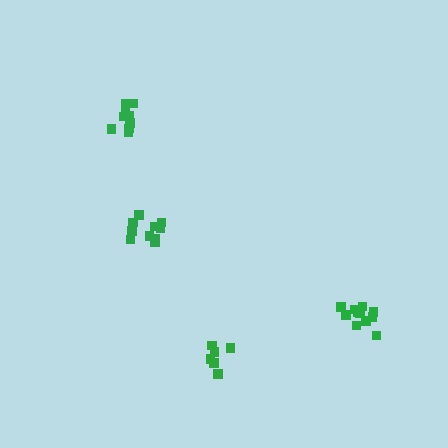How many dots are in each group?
Group 1: 6 dots, Group 2: 12 dots, Group 3: 10 dots, Group 4: 9 dots (37 total).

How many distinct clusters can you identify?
There are 4 distinct clusters.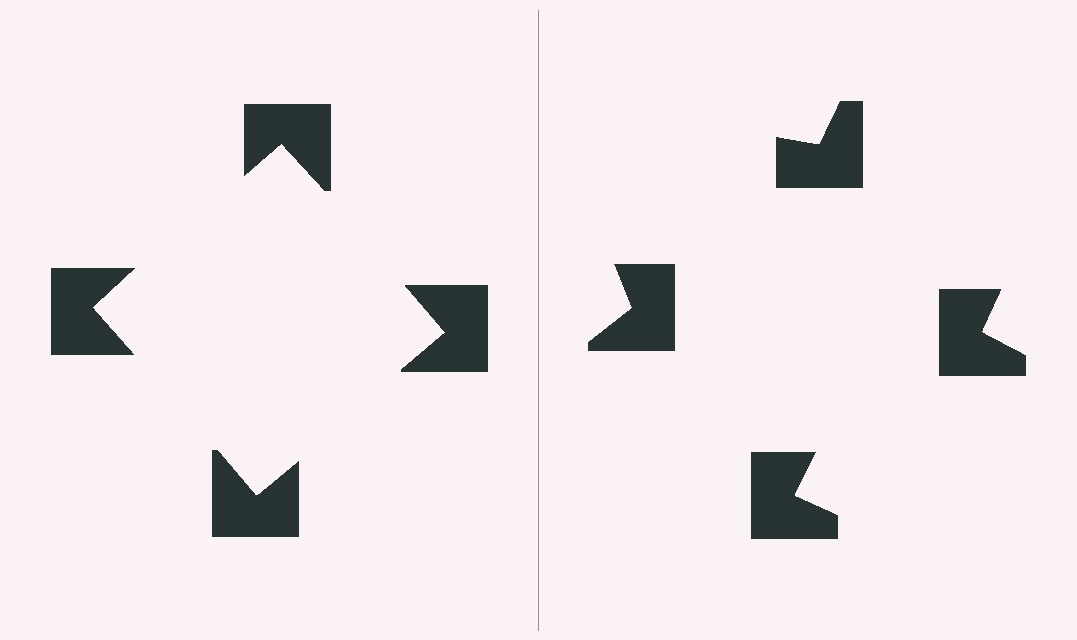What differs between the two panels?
The notched squares are positioned identically on both sides; only the wedge orientations differ. On the left they align to a square; on the right they are misaligned.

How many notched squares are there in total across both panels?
8 — 4 on each side.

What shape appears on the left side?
An illusory square.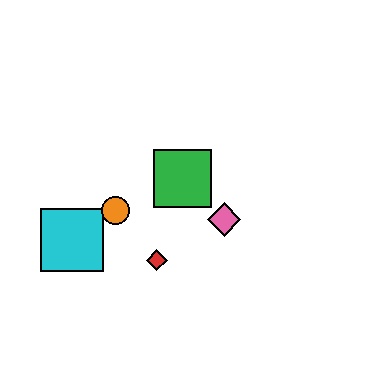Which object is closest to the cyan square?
The orange circle is closest to the cyan square.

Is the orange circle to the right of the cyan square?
Yes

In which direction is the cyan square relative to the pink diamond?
The cyan square is to the left of the pink diamond.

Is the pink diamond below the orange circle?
Yes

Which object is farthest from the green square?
The cyan square is farthest from the green square.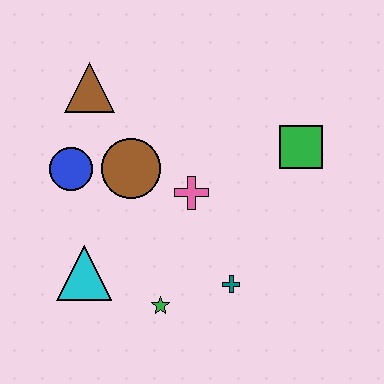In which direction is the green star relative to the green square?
The green star is below the green square.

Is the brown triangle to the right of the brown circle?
No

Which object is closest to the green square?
The pink cross is closest to the green square.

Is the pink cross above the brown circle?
No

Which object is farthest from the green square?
The cyan triangle is farthest from the green square.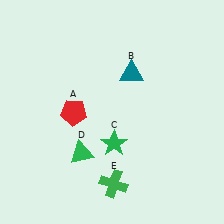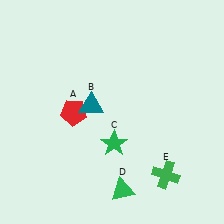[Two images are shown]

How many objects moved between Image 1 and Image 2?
3 objects moved between the two images.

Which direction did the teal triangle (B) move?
The teal triangle (B) moved left.